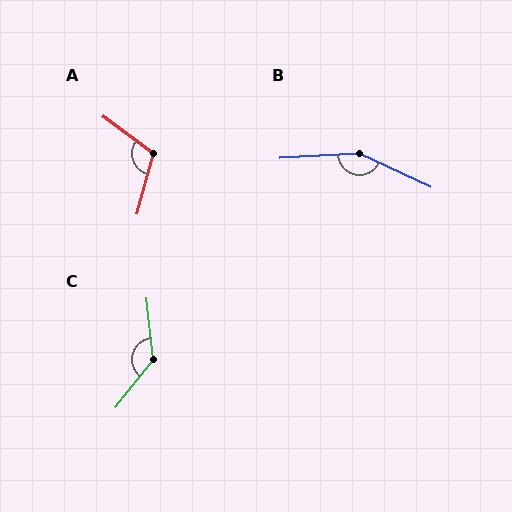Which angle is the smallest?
A, at approximately 111 degrees.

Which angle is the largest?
B, at approximately 152 degrees.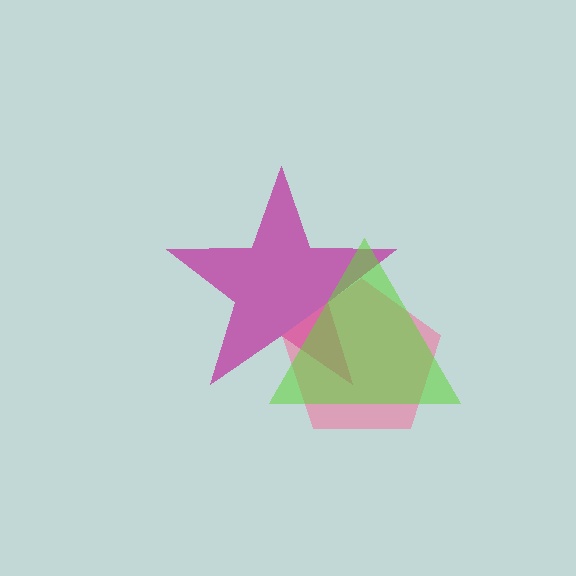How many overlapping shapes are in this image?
There are 3 overlapping shapes in the image.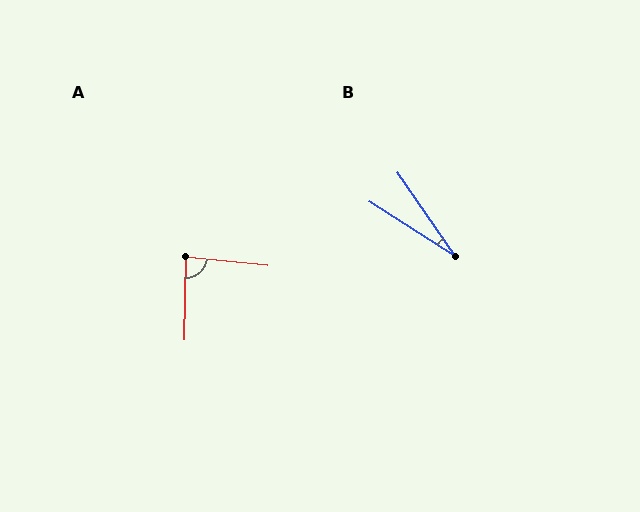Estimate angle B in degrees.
Approximately 23 degrees.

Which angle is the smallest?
B, at approximately 23 degrees.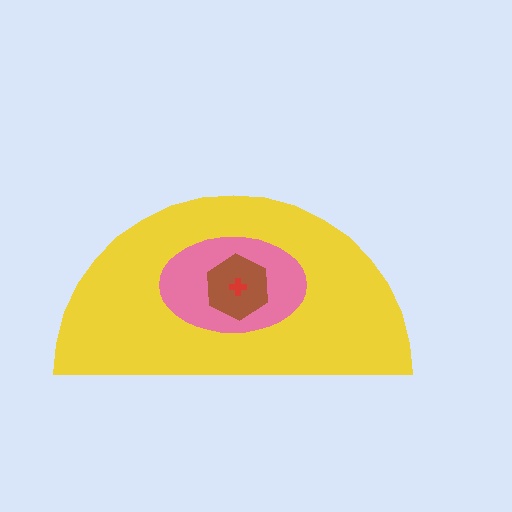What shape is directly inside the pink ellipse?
The brown hexagon.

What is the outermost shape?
The yellow semicircle.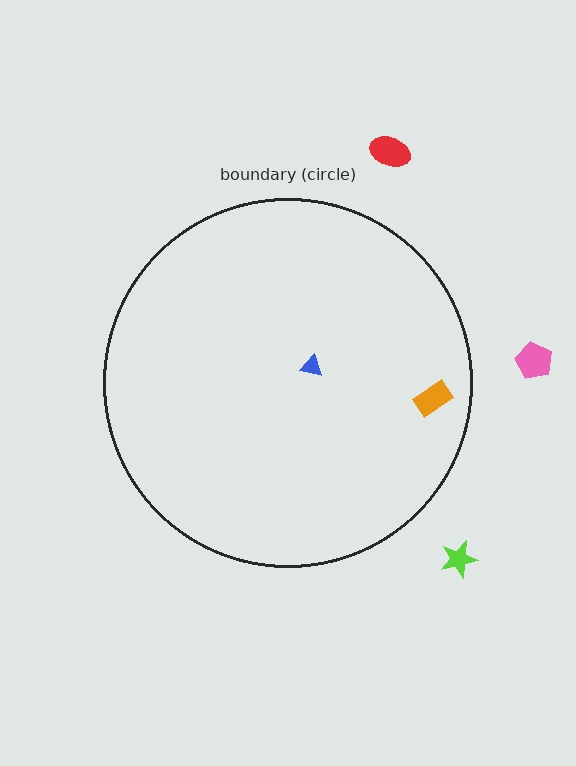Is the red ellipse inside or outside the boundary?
Outside.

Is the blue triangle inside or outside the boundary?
Inside.